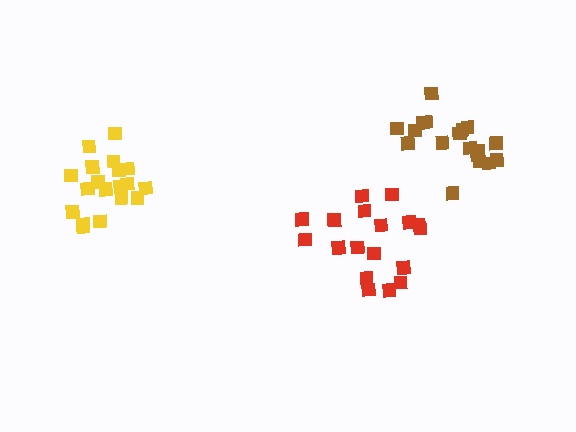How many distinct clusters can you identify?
There are 3 distinct clusters.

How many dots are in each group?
Group 1: 18 dots, Group 2: 19 dots, Group 3: 18 dots (55 total).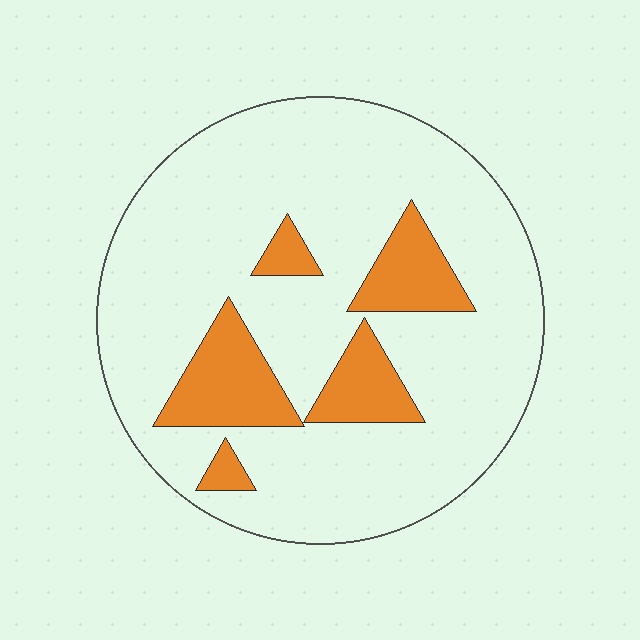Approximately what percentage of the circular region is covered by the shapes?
Approximately 20%.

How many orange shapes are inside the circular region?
5.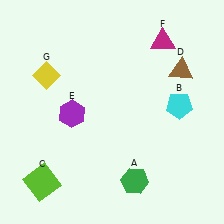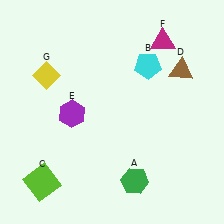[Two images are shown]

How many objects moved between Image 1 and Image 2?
1 object moved between the two images.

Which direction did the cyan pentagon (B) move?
The cyan pentagon (B) moved up.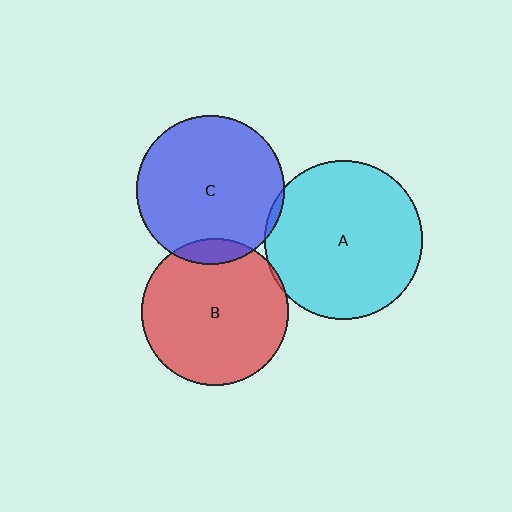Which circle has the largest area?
Circle A (cyan).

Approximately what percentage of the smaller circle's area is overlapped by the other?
Approximately 5%.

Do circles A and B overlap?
Yes.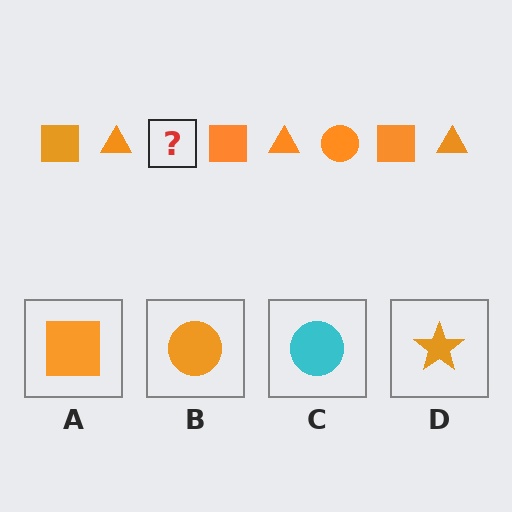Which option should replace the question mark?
Option B.